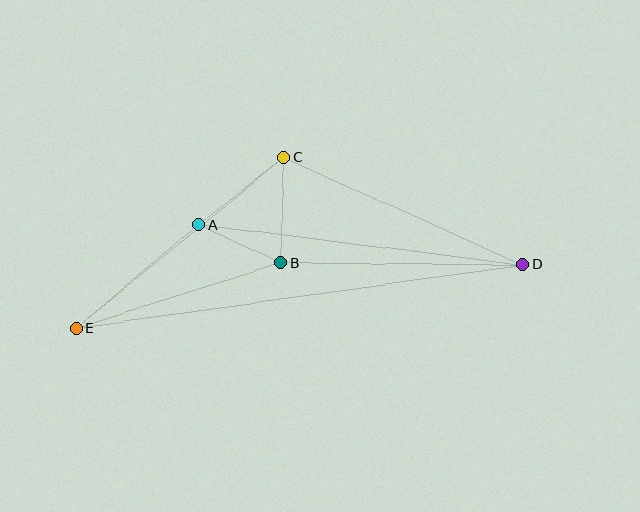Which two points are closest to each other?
Points A and B are closest to each other.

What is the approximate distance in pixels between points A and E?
The distance between A and E is approximately 160 pixels.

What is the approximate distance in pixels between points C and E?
The distance between C and E is approximately 269 pixels.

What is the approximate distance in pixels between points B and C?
The distance between B and C is approximately 106 pixels.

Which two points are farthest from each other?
Points D and E are farthest from each other.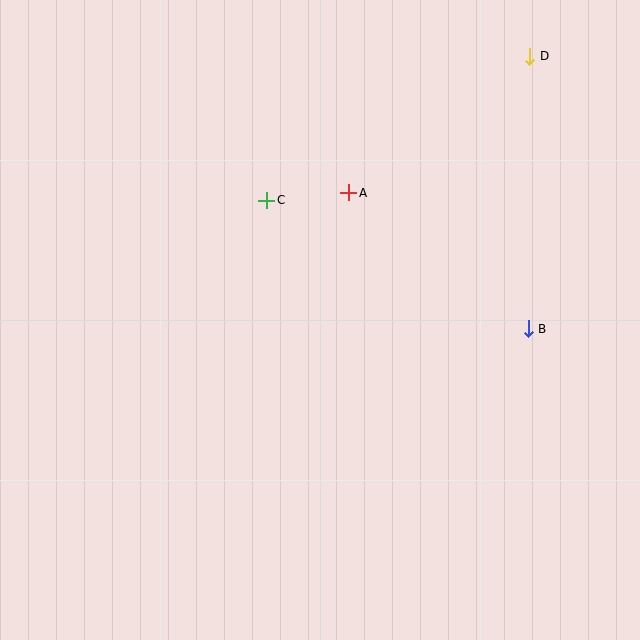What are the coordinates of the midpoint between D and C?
The midpoint between D and C is at (398, 128).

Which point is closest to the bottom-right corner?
Point B is closest to the bottom-right corner.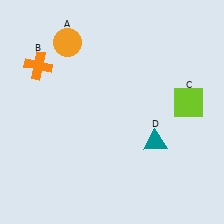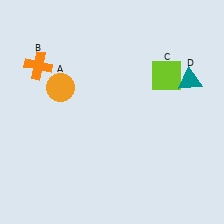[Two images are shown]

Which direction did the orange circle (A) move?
The orange circle (A) moved down.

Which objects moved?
The objects that moved are: the orange circle (A), the lime square (C), the teal triangle (D).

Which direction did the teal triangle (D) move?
The teal triangle (D) moved up.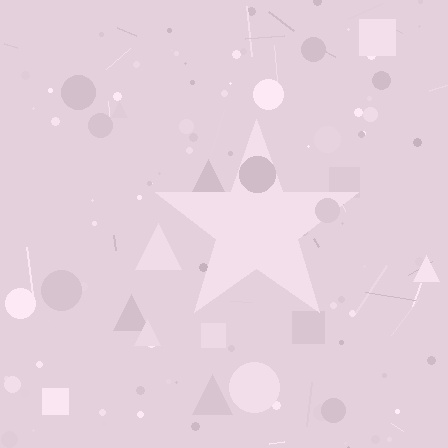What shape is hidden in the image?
A star is hidden in the image.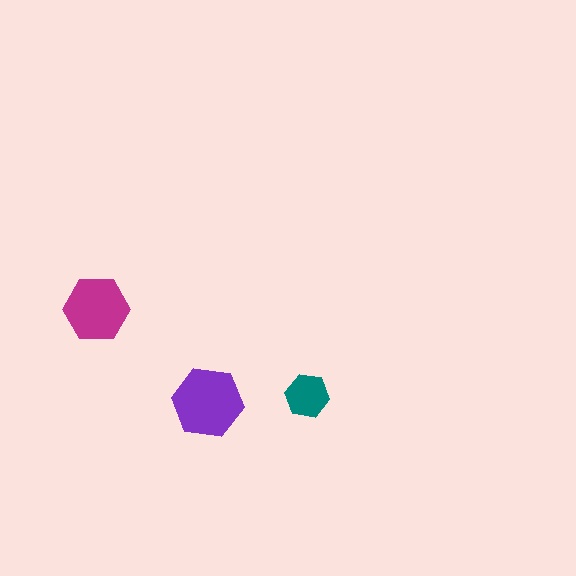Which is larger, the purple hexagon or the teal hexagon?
The purple one.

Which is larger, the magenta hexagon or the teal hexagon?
The magenta one.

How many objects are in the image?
There are 3 objects in the image.